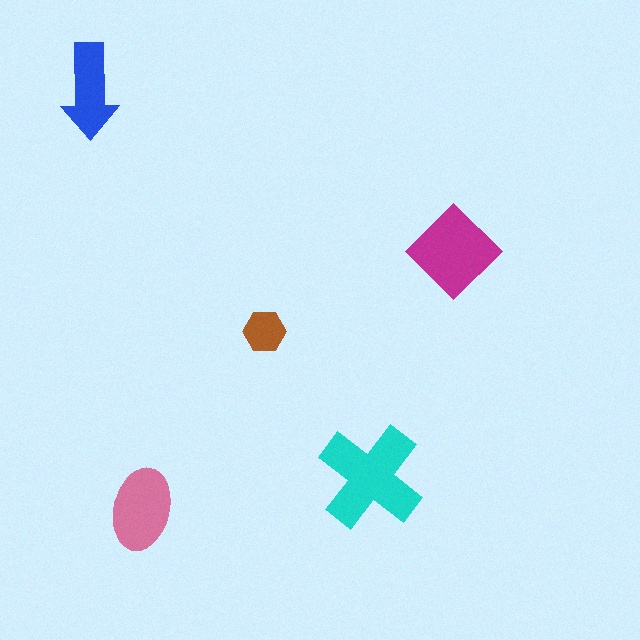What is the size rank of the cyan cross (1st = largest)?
1st.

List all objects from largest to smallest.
The cyan cross, the magenta diamond, the pink ellipse, the blue arrow, the brown hexagon.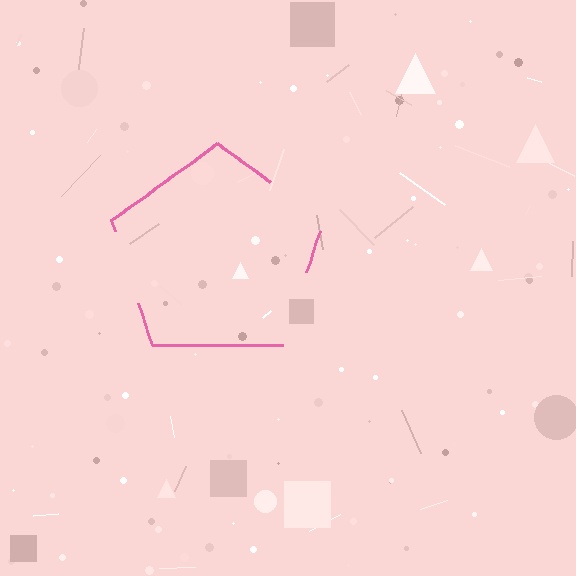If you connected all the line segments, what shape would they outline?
They would outline a pentagon.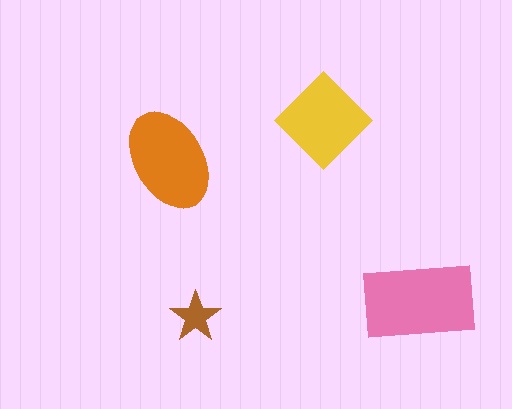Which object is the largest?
The pink rectangle.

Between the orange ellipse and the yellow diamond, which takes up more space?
The orange ellipse.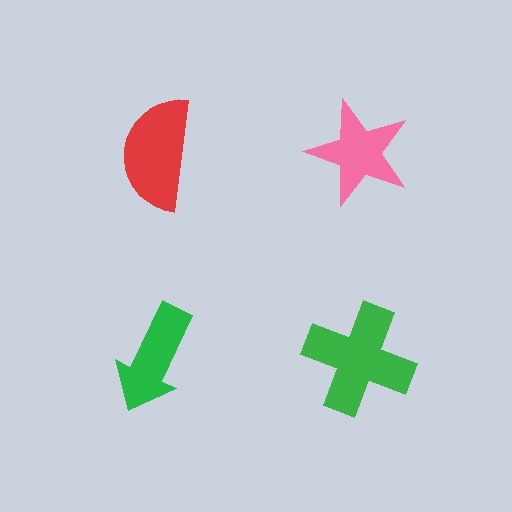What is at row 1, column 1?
A red semicircle.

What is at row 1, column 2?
A pink star.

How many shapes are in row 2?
2 shapes.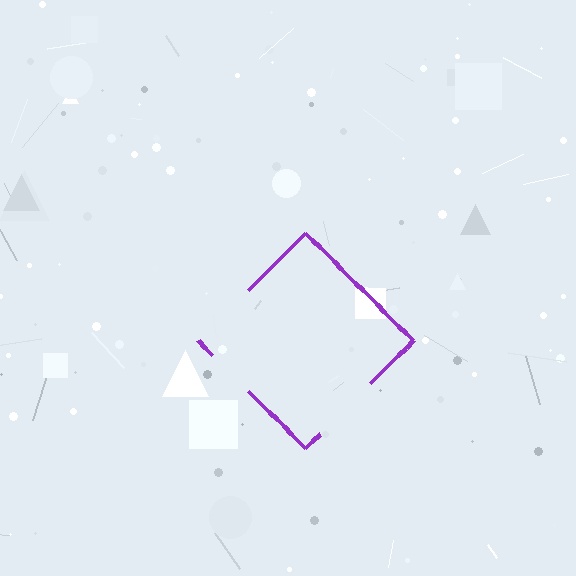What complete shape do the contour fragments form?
The contour fragments form a diamond.